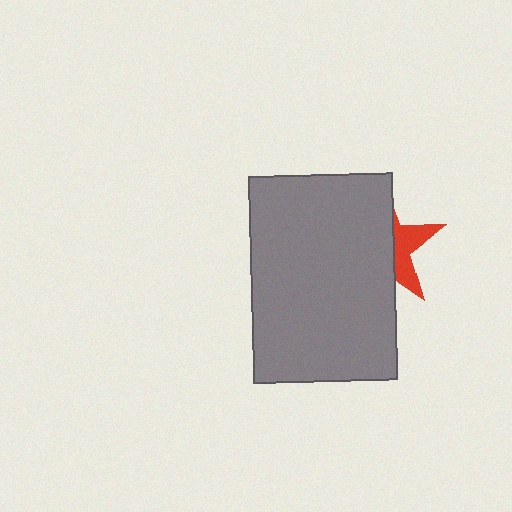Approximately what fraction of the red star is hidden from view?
Roughly 68% of the red star is hidden behind the gray rectangle.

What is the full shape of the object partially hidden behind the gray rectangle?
The partially hidden object is a red star.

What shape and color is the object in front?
The object in front is a gray rectangle.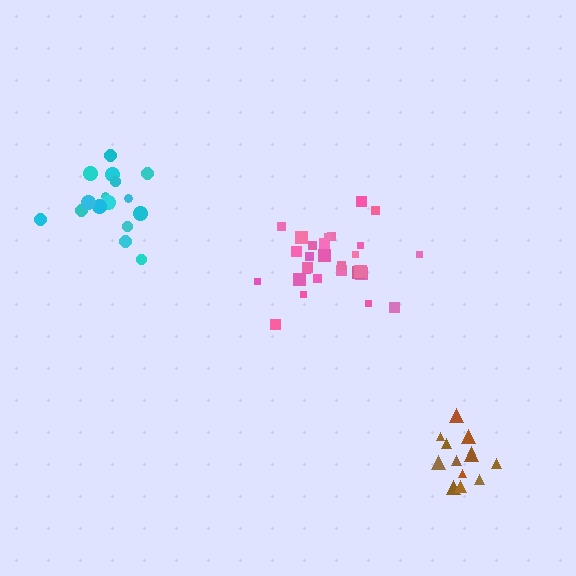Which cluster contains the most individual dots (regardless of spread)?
Pink (28).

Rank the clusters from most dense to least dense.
brown, cyan, pink.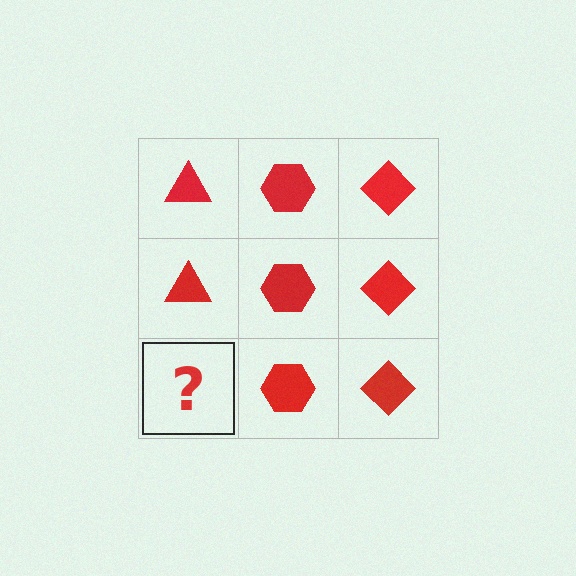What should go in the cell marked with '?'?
The missing cell should contain a red triangle.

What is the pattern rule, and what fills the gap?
The rule is that each column has a consistent shape. The gap should be filled with a red triangle.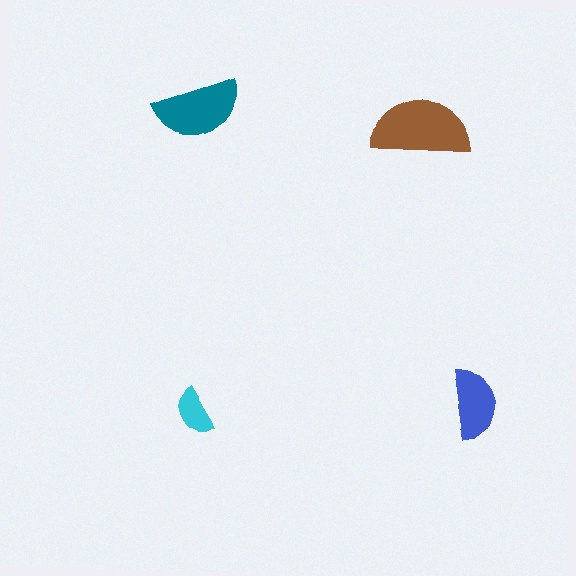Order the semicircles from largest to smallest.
the brown one, the teal one, the blue one, the cyan one.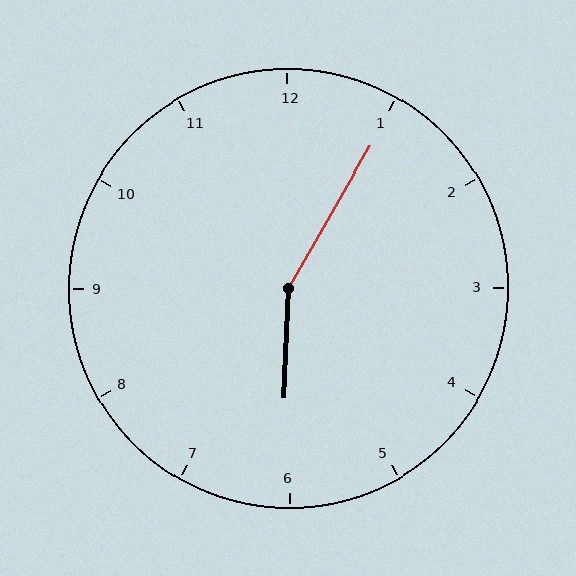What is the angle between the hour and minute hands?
Approximately 152 degrees.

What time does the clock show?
6:05.